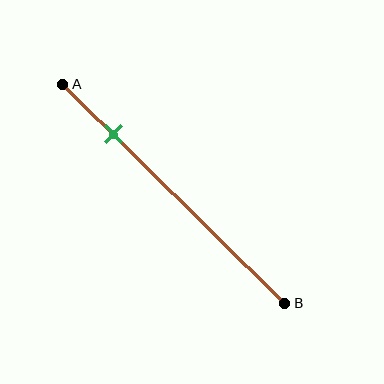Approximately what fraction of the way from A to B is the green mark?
The green mark is approximately 25% of the way from A to B.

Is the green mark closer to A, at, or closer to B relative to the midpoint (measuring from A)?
The green mark is closer to point A than the midpoint of segment AB.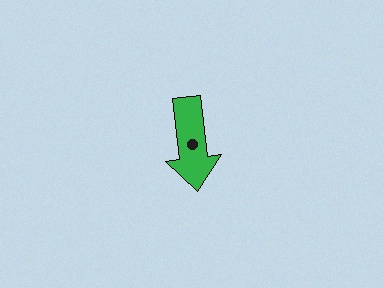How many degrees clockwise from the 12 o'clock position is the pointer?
Approximately 173 degrees.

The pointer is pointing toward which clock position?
Roughly 6 o'clock.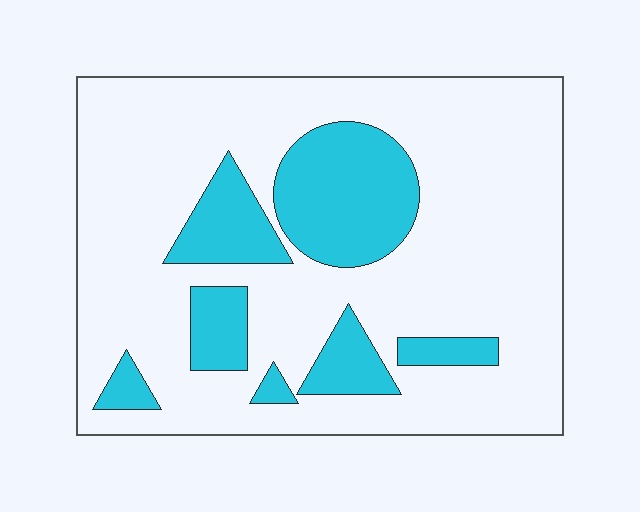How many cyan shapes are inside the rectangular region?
7.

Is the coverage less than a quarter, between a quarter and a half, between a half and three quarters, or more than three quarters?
Less than a quarter.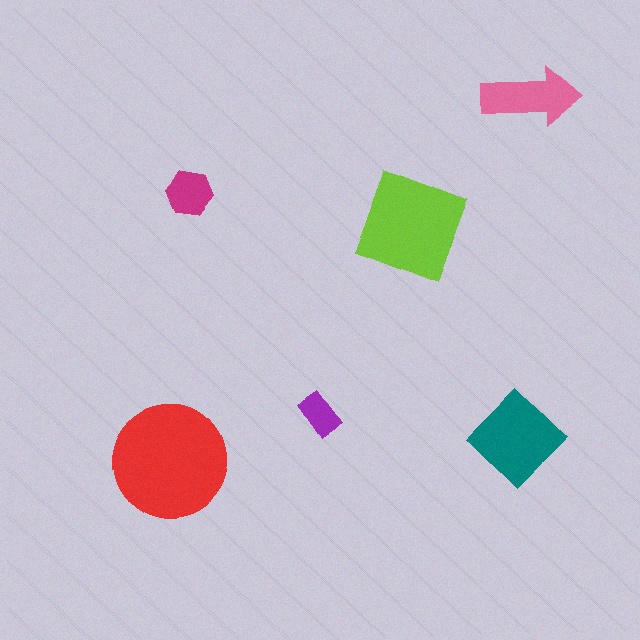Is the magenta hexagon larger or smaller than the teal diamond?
Smaller.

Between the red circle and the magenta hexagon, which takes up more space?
The red circle.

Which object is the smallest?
The purple rectangle.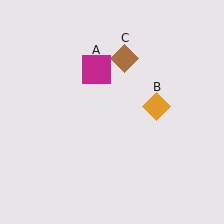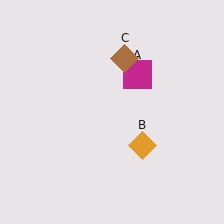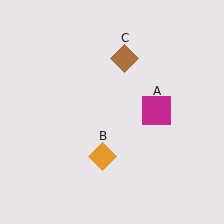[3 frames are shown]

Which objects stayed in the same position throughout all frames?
Brown diamond (object C) remained stationary.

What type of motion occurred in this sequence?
The magenta square (object A), orange diamond (object B) rotated clockwise around the center of the scene.